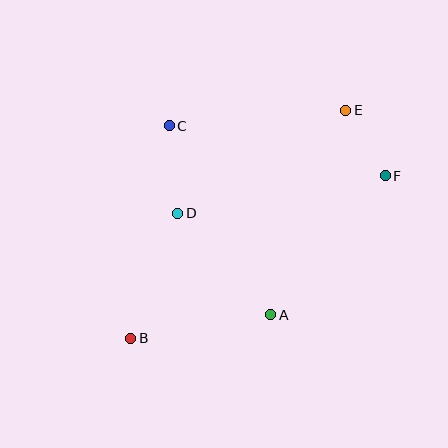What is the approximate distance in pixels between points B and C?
The distance between B and C is approximately 216 pixels.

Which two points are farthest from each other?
Points B and E are farthest from each other.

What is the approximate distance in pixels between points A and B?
The distance between A and B is approximately 142 pixels.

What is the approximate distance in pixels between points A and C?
The distance between A and C is approximately 215 pixels.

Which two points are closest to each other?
Points E and F are closest to each other.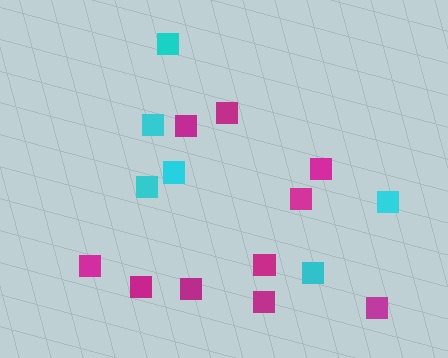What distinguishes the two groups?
There are 2 groups: one group of cyan squares (6) and one group of magenta squares (10).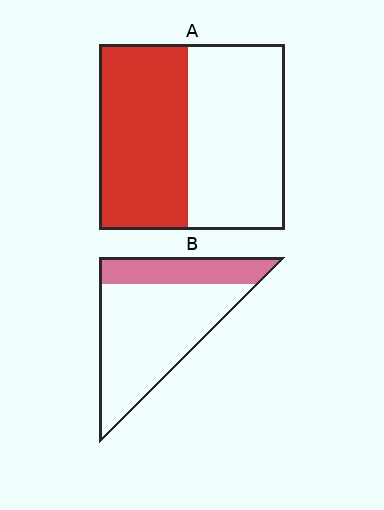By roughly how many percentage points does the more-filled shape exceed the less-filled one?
By roughly 20 percentage points (A over B).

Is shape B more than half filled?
No.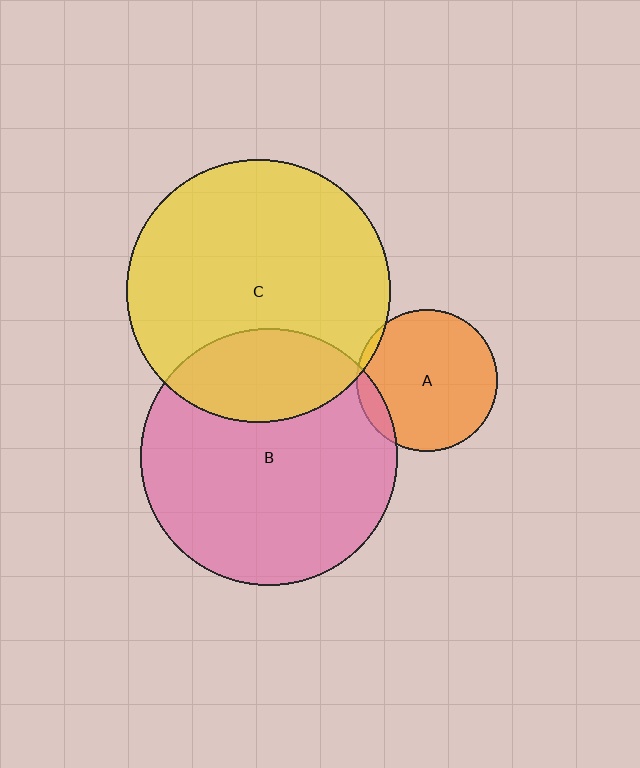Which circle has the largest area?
Circle C (yellow).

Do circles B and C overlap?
Yes.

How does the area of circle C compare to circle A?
Approximately 3.5 times.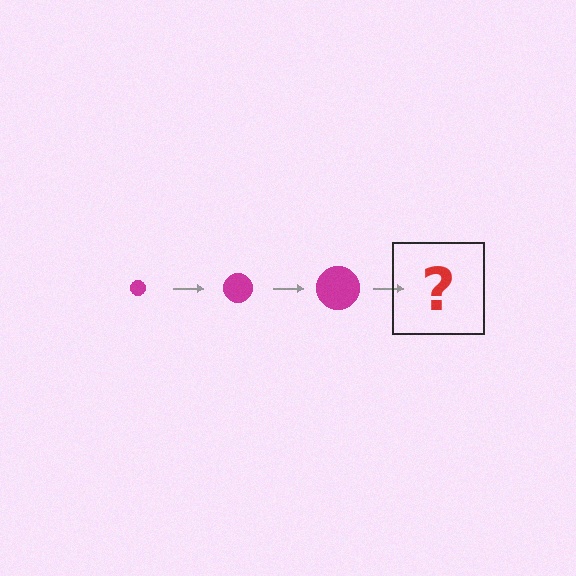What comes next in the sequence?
The next element should be a magenta circle, larger than the previous one.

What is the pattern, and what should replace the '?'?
The pattern is that the circle gets progressively larger each step. The '?' should be a magenta circle, larger than the previous one.